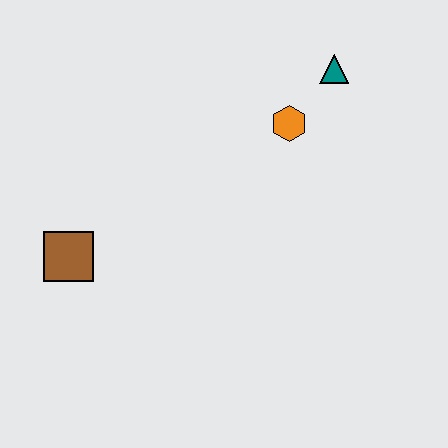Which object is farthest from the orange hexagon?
The brown square is farthest from the orange hexagon.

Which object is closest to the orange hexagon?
The teal triangle is closest to the orange hexagon.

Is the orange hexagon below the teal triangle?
Yes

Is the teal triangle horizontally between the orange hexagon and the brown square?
No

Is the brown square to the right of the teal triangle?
No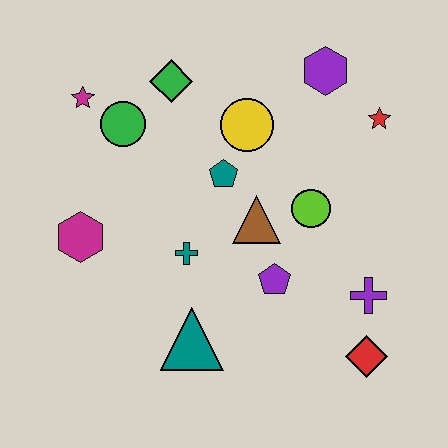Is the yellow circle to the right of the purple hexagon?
No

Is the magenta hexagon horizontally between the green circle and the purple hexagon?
No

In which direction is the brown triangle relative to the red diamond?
The brown triangle is above the red diamond.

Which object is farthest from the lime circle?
The magenta star is farthest from the lime circle.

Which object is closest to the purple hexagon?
The red star is closest to the purple hexagon.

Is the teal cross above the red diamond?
Yes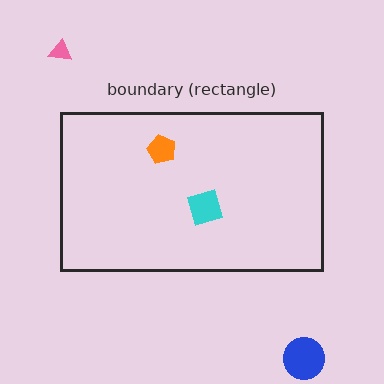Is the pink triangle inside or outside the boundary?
Outside.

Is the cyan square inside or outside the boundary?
Inside.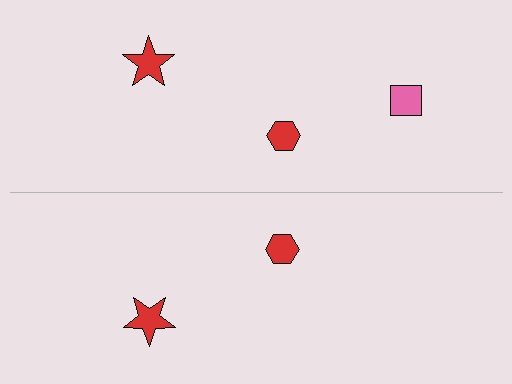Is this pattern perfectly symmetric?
No, the pattern is not perfectly symmetric. A pink square is missing from the bottom side.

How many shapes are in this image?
There are 5 shapes in this image.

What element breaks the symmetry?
A pink square is missing from the bottom side.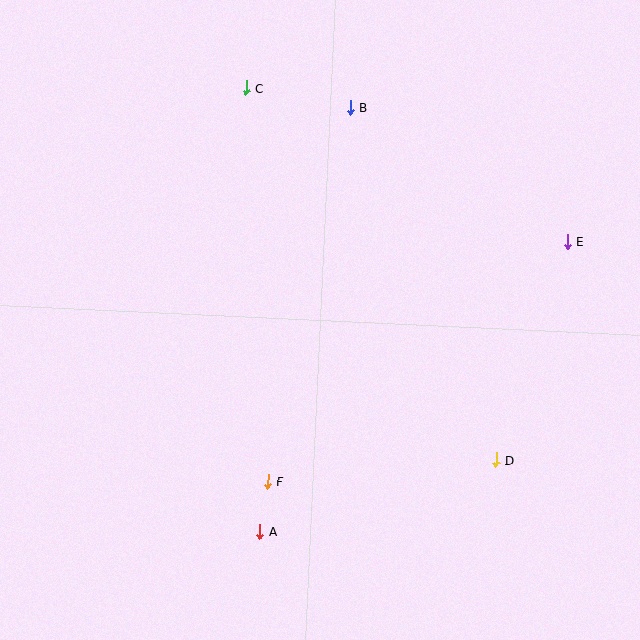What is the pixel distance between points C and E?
The distance between C and E is 356 pixels.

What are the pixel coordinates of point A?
Point A is at (260, 532).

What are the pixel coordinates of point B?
Point B is at (350, 108).